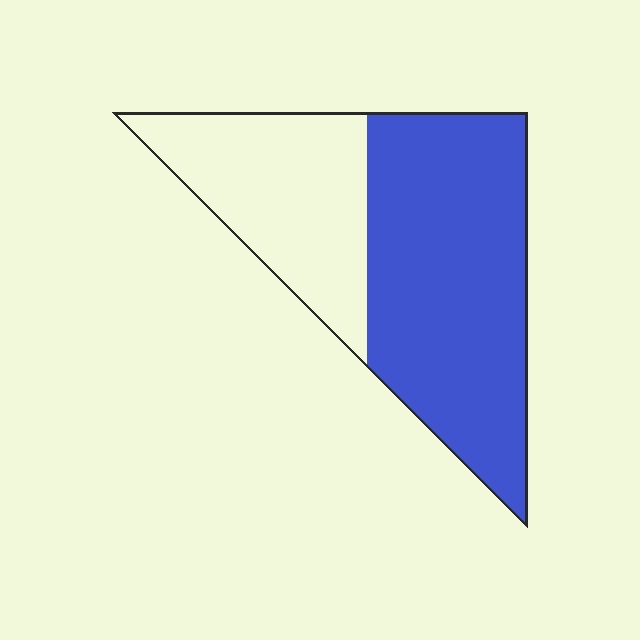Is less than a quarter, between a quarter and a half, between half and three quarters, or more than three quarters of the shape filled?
Between half and three quarters.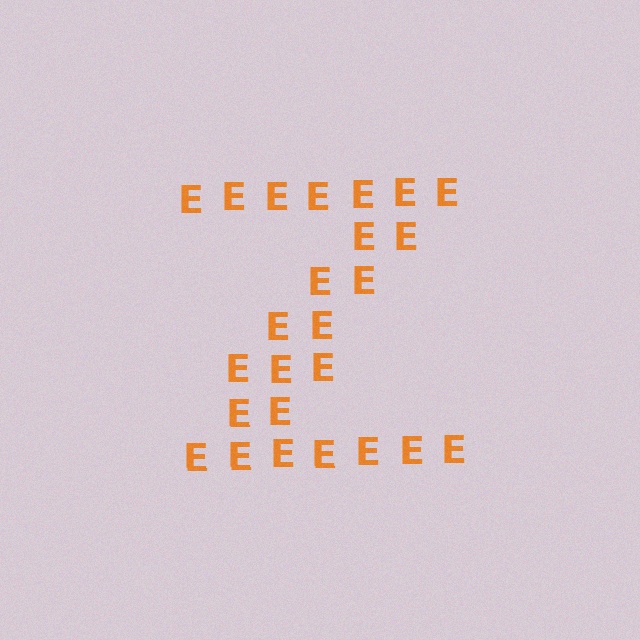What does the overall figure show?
The overall figure shows the letter Z.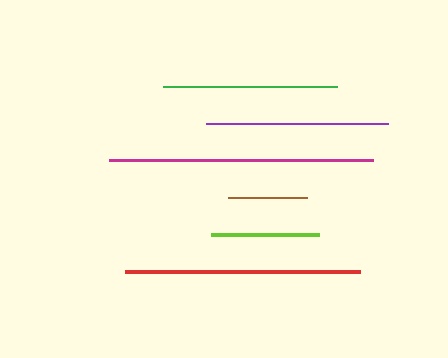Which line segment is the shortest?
The brown line is the shortest at approximately 79 pixels.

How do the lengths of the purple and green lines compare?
The purple and green lines are approximately the same length.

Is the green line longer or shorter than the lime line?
The green line is longer than the lime line.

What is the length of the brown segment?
The brown segment is approximately 79 pixels long.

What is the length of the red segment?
The red segment is approximately 235 pixels long.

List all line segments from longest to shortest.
From longest to shortest: magenta, red, purple, green, lime, brown.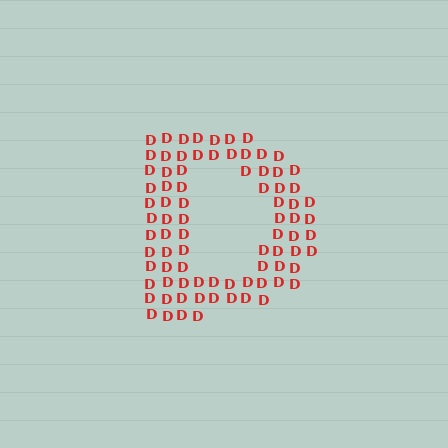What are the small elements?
The small elements are letter D's.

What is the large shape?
The large shape is the letter D.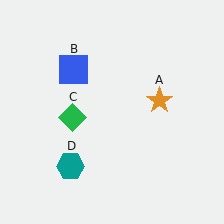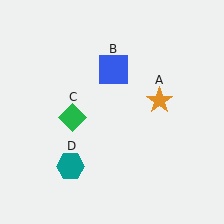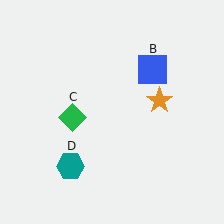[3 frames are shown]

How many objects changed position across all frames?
1 object changed position: blue square (object B).